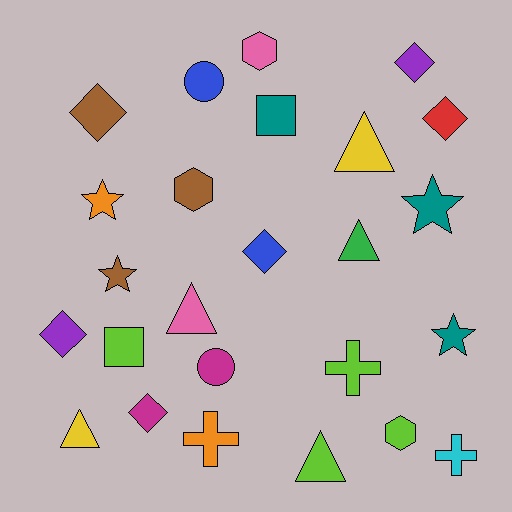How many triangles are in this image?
There are 5 triangles.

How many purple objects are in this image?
There are 2 purple objects.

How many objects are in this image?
There are 25 objects.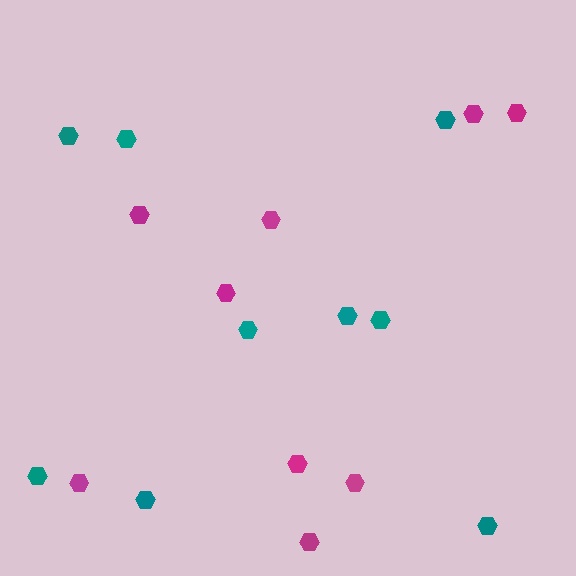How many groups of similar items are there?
There are 2 groups: one group of magenta hexagons (9) and one group of teal hexagons (9).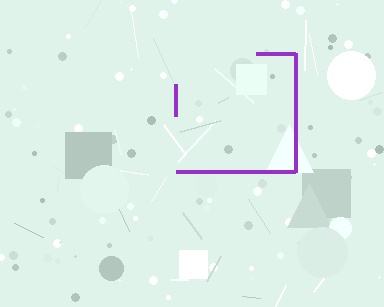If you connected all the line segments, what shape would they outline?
They would outline a square.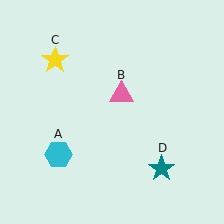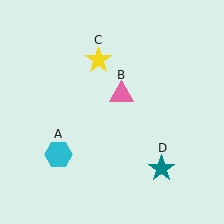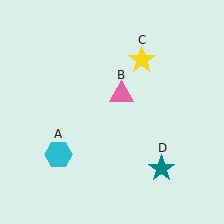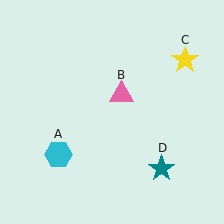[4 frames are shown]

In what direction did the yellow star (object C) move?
The yellow star (object C) moved right.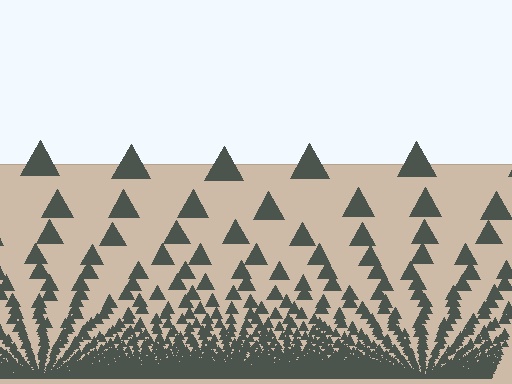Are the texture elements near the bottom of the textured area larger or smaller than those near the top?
Smaller. The gradient is inverted — elements near the bottom are smaller and denser.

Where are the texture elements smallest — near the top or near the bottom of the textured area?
Near the bottom.